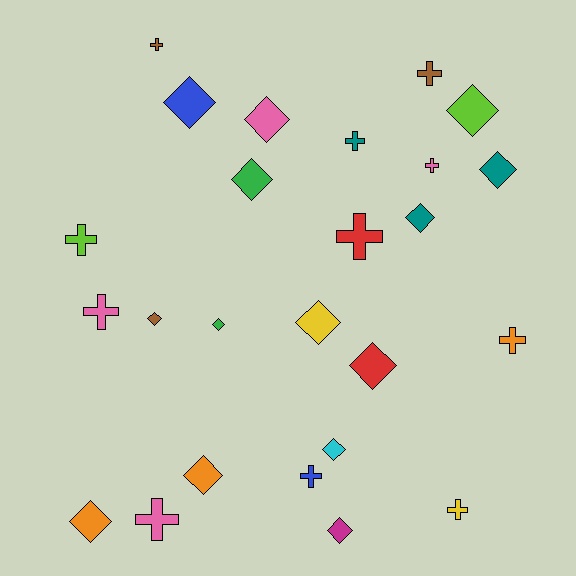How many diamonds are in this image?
There are 14 diamonds.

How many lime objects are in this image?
There are 2 lime objects.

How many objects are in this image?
There are 25 objects.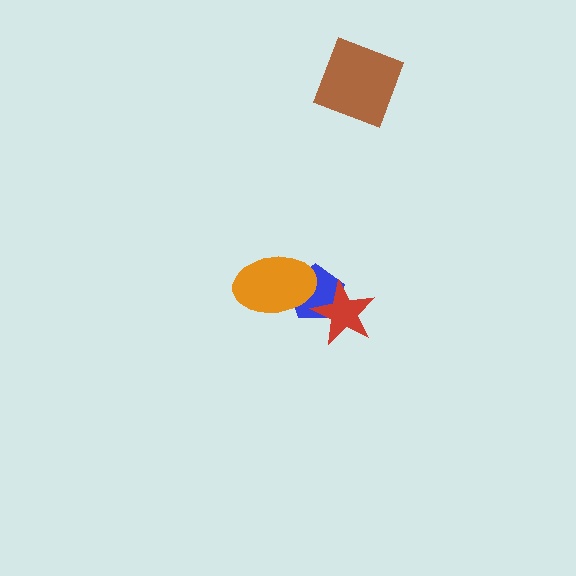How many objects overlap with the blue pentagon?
2 objects overlap with the blue pentagon.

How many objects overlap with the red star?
1 object overlaps with the red star.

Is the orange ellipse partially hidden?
No, no other shape covers it.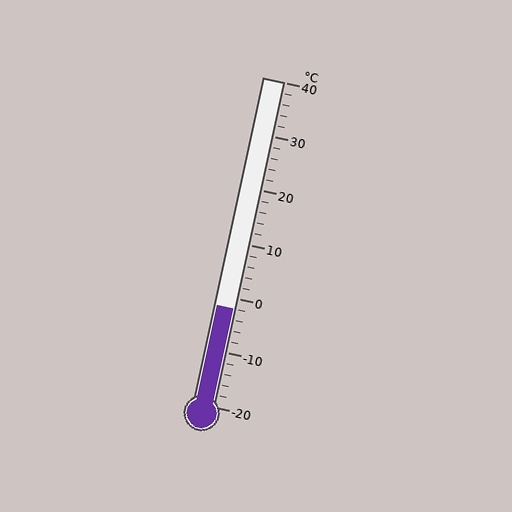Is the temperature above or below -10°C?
The temperature is above -10°C.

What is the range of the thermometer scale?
The thermometer scale ranges from -20°C to 40°C.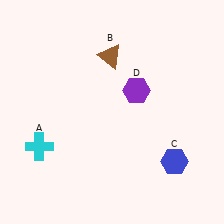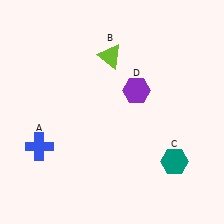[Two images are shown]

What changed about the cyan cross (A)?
In Image 1, A is cyan. In Image 2, it changed to blue.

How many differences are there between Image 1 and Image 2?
There are 3 differences between the two images.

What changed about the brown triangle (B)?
In Image 1, B is brown. In Image 2, it changed to lime.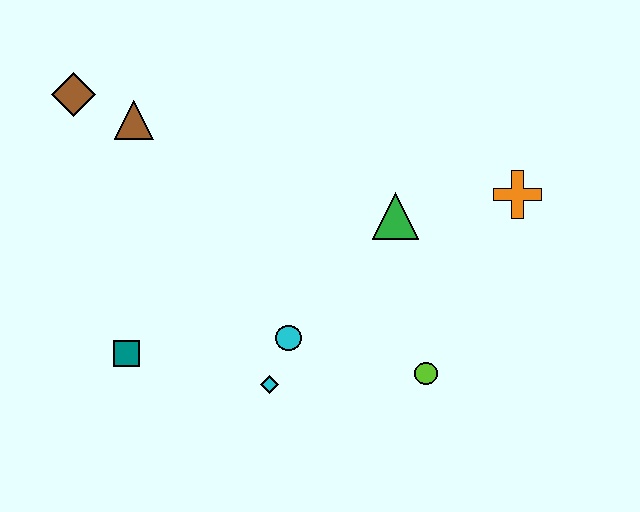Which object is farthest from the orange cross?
The brown diamond is farthest from the orange cross.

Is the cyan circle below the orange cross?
Yes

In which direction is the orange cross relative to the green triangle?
The orange cross is to the right of the green triangle.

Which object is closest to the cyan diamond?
The cyan circle is closest to the cyan diamond.